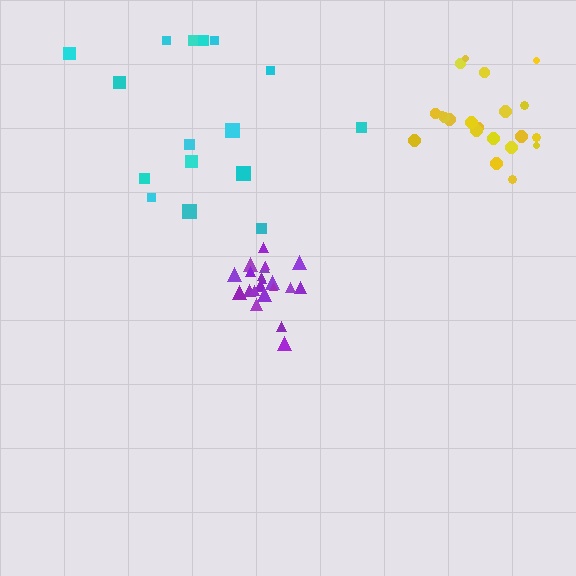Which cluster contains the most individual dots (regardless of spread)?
Purple (22).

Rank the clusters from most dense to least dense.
purple, yellow, cyan.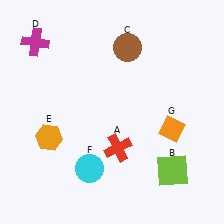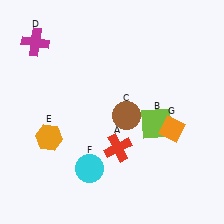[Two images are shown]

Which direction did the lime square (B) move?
The lime square (B) moved up.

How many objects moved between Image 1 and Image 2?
2 objects moved between the two images.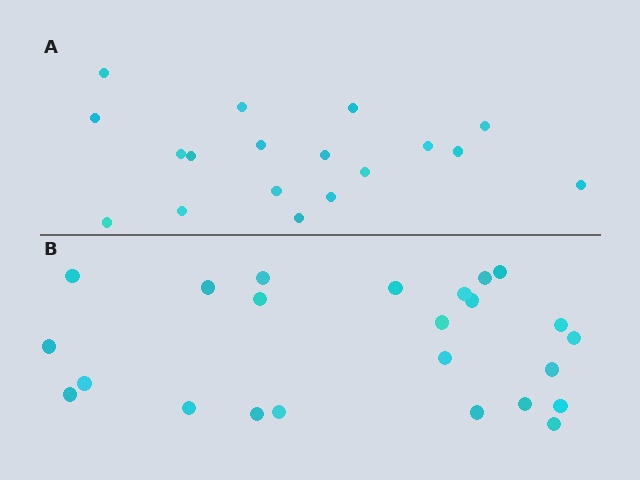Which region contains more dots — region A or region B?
Region B (the bottom region) has more dots.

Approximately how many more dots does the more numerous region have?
Region B has about 6 more dots than region A.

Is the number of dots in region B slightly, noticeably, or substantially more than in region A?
Region B has noticeably more, but not dramatically so. The ratio is roughly 1.3 to 1.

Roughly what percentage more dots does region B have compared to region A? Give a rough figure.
About 35% more.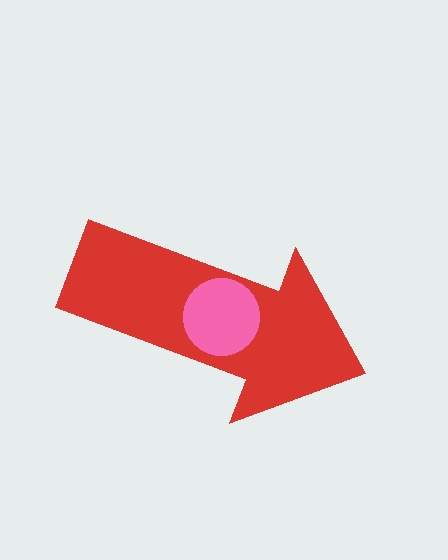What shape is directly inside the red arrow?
The pink circle.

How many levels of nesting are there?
2.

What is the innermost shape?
The pink circle.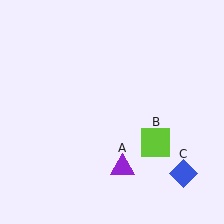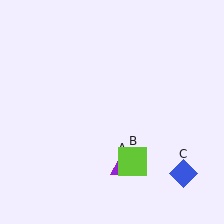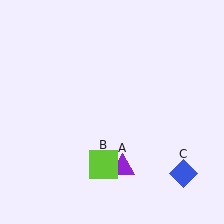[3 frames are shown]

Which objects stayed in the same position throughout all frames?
Purple triangle (object A) and blue diamond (object C) remained stationary.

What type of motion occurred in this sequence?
The lime square (object B) rotated clockwise around the center of the scene.